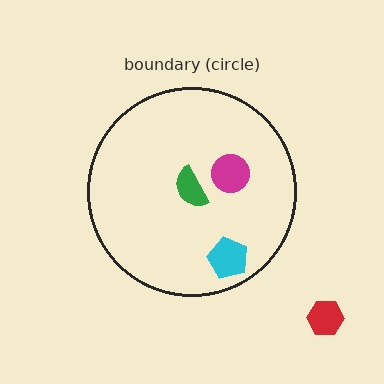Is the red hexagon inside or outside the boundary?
Outside.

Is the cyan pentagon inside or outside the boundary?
Inside.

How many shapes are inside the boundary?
3 inside, 1 outside.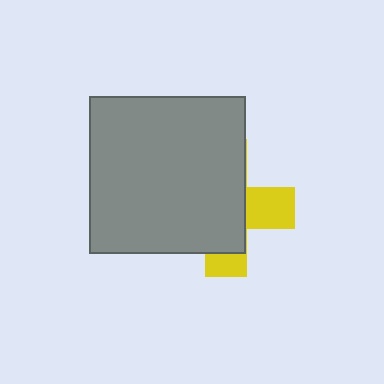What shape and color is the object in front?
The object in front is a gray square.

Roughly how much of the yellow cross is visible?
A small part of it is visible (roughly 33%).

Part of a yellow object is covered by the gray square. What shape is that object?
It is a cross.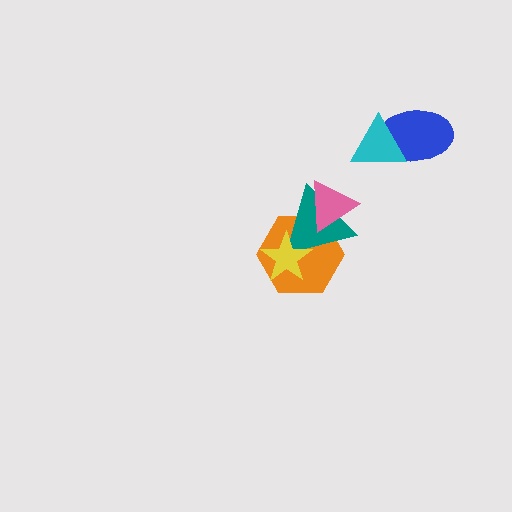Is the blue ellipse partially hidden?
Yes, it is partially covered by another shape.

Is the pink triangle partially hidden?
No, no other shape covers it.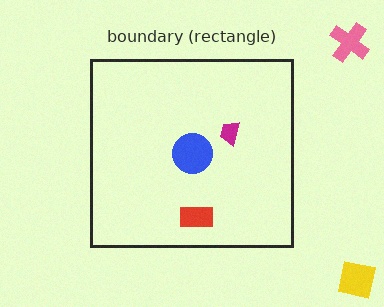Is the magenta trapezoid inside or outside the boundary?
Inside.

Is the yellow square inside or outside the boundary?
Outside.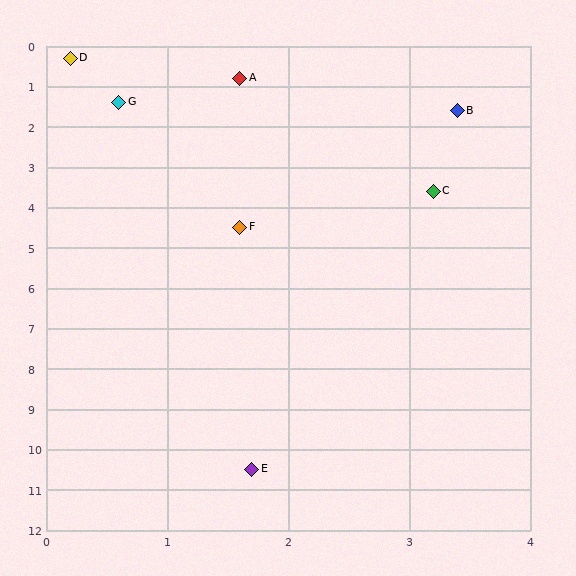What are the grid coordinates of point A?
Point A is at approximately (1.6, 0.8).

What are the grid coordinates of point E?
Point E is at approximately (1.7, 10.5).